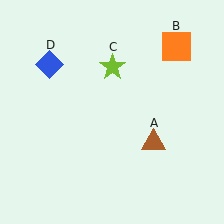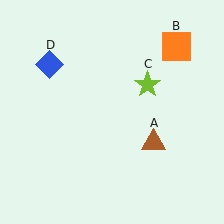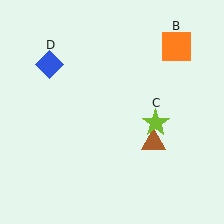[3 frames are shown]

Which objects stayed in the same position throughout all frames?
Brown triangle (object A) and orange square (object B) and blue diamond (object D) remained stationary.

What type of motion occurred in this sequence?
The lime star (object C) rotated clockwise around the center of the scene.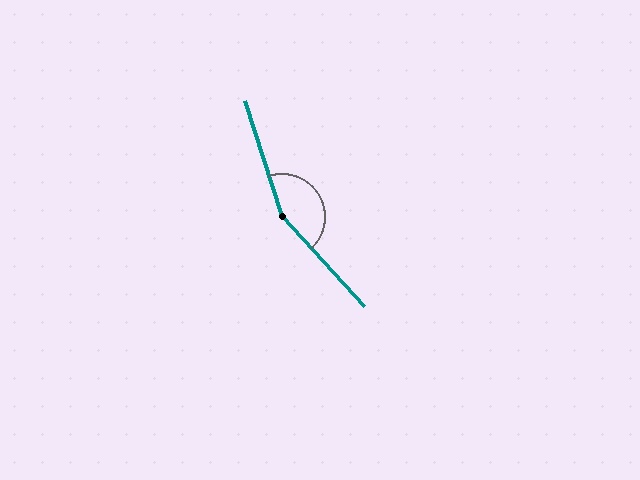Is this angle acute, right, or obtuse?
It is obtuse.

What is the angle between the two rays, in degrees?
Approximately 155 degrees.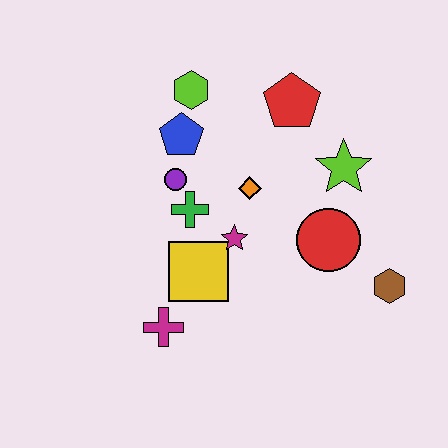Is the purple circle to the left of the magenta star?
Yes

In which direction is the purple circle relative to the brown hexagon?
The purple circle is to the left of the brown hexagon.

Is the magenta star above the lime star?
No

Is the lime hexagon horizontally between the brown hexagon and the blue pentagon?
Yes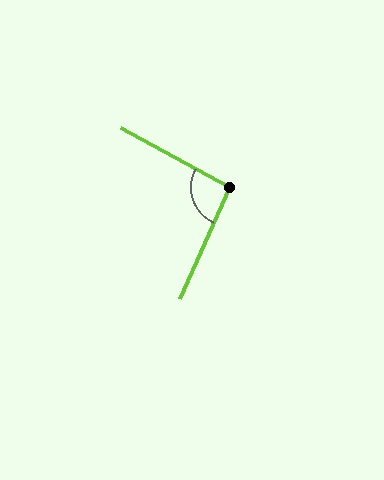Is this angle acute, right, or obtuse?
It is approximately a right angle.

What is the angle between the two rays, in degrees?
Approximately 95 degrees.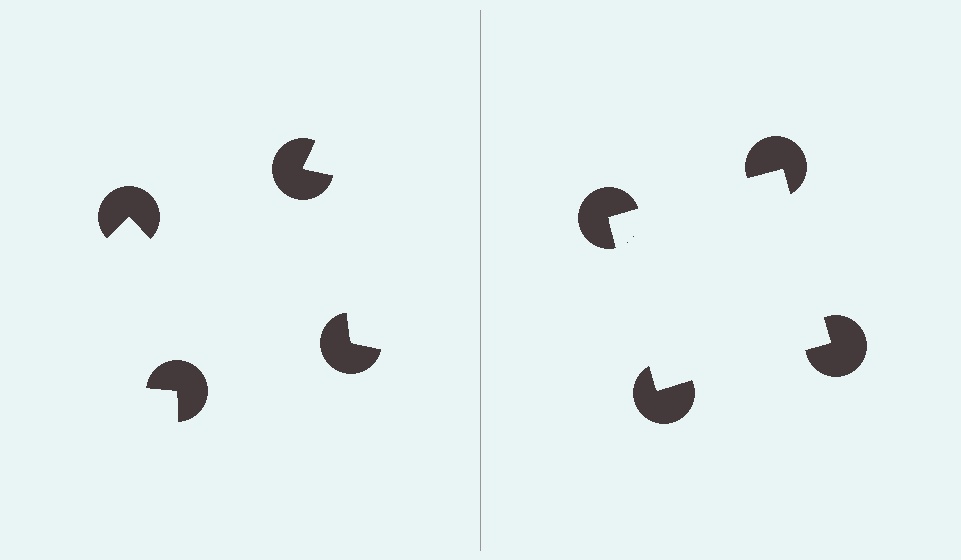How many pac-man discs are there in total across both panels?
8 — 4 on each side.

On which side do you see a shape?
An illusory square appears on the right side. On the left side the wedge cuts are rotated, so no coherent shape forms.